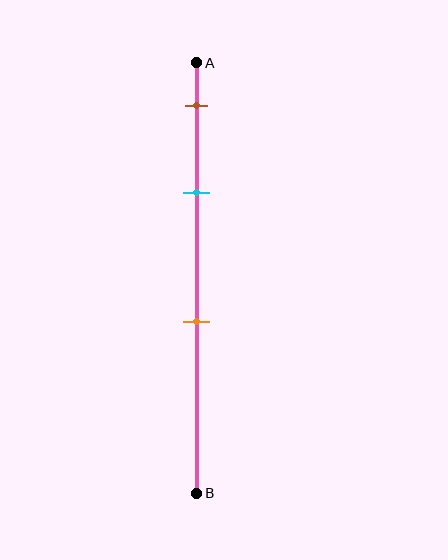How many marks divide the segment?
There are 3 marks dividing the segment.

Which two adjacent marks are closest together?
The brown and cyan marks are the closest adjacent pair.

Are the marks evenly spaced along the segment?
No, the marks are not evenly spaced.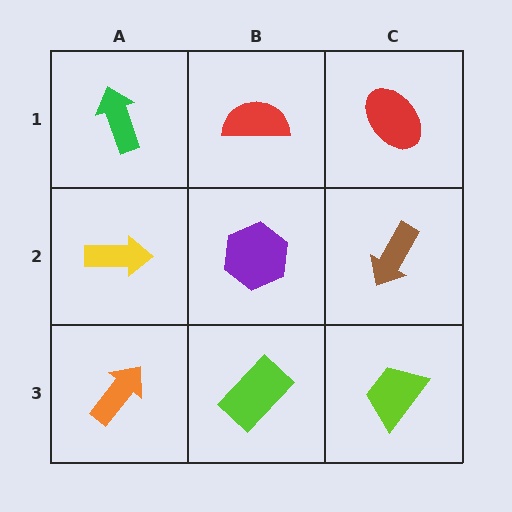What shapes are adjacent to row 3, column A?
A yellow arrow (row 2, column A), a lime rectangle (row 3, column B).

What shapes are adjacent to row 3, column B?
A purple hexagon (row 2, column B), an orange arrow (row 3, column A), a lime trapezoid (row 3, column C).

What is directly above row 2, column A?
A green arrow.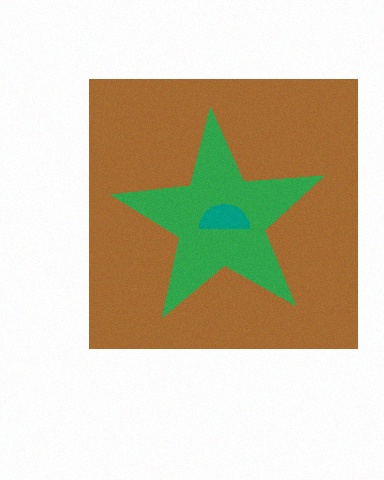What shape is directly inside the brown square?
The green star.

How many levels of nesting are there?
3.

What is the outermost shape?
The brown square.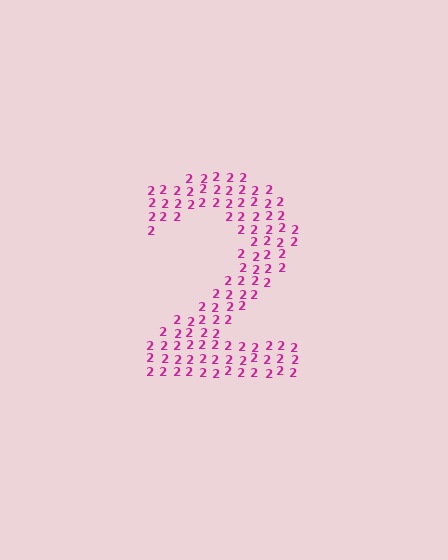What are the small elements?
The small elements are digit 2's.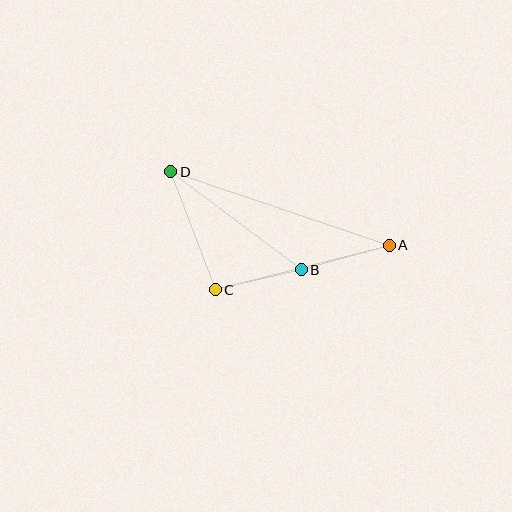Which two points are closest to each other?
Points B and C are closest to each other.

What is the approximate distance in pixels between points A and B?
The distance between A and B is approximately 91 pixels.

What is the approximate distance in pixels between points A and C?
The distance between A and C is approximately 180 pixels.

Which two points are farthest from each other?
Points A and D are farthest from each other.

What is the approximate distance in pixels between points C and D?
The distance between C and D is approximately 127 pixels.